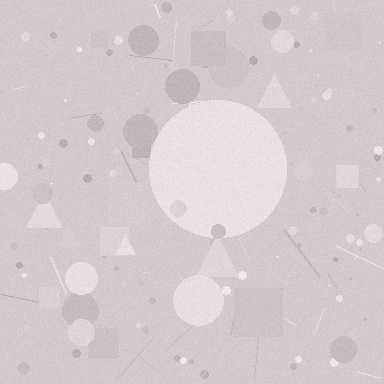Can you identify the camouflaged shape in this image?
The camouflaged shape is a circle.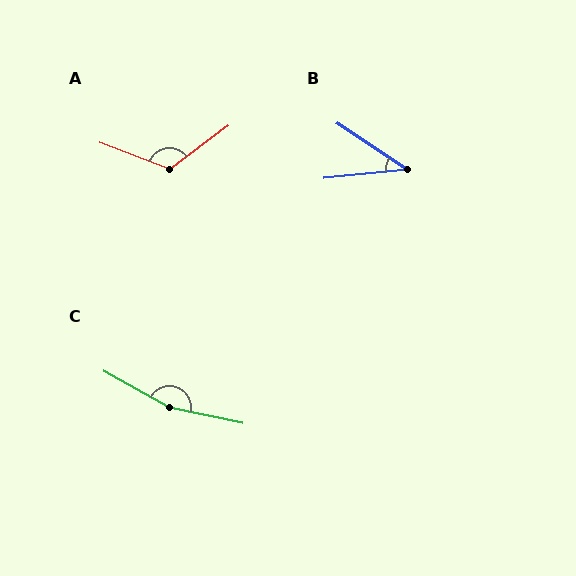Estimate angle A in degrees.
Approximately 122 degrees.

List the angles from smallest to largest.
B (39°), A (122°), C (162°).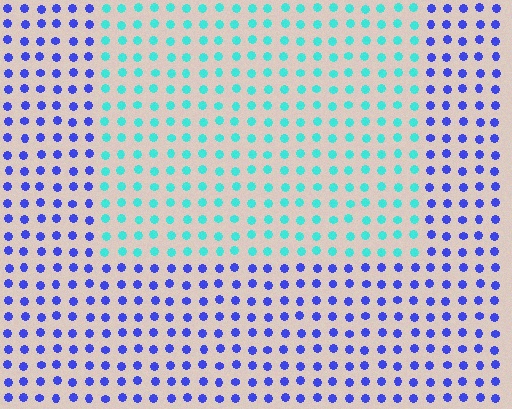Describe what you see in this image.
The image is filled with small blue elements in a uniform arrangement. A rectangle-shaped region is visible where the elements are tinted to a slightly different hue, forming a subtle color boundary.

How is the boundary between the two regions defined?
The boundary is defined purely by a slight shift in hue (about 63 degrees). Spacing, size, and orientation are identical on both sides.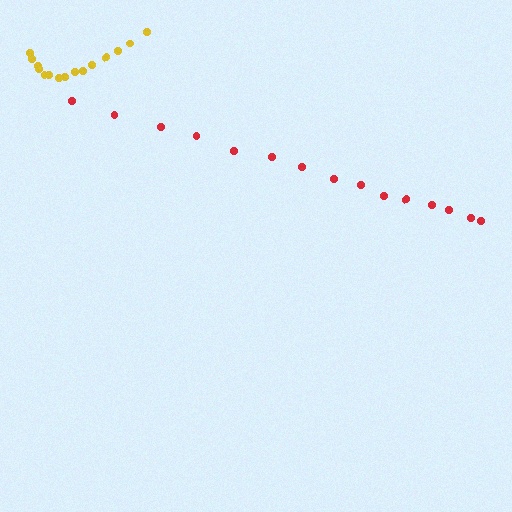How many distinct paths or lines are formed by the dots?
There are 2 distinct paths.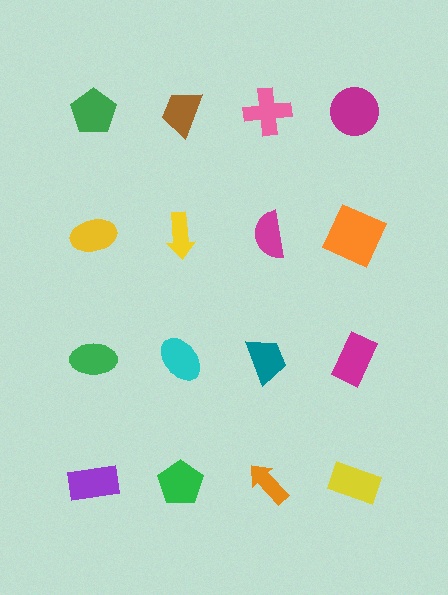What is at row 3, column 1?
A green ellipse.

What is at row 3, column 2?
A cyan ellipse.